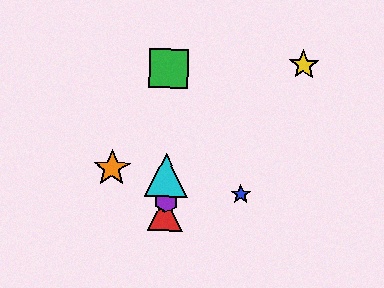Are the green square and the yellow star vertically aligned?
No, the green square is at x≈169 and the yellow star is at x≈304.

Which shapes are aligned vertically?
The red triangle, the green square, the purple hexagon, the cyan triangle are aligned vertically.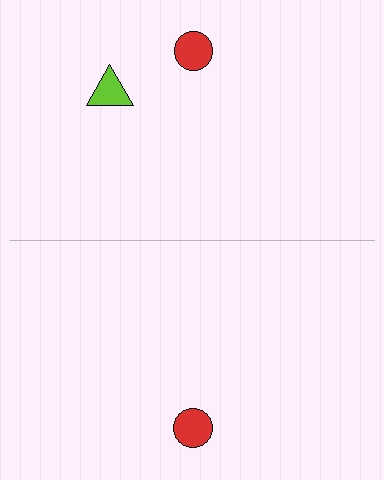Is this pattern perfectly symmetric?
No, the pattern is not perfectly symmetric. A lime triangle is missing from the bottom side.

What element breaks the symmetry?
A lime triangle is missing from the bottom side.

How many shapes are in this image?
There are 3 shapes in this image.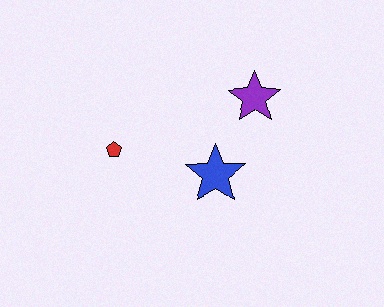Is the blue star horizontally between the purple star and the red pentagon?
Yes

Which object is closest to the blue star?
The purple star is closest to the blue star.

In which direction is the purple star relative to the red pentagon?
The purple star is to the right of the red pentagon.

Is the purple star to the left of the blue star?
No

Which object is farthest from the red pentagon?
The purple star is farthest from the red pentagon.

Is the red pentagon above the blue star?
Yes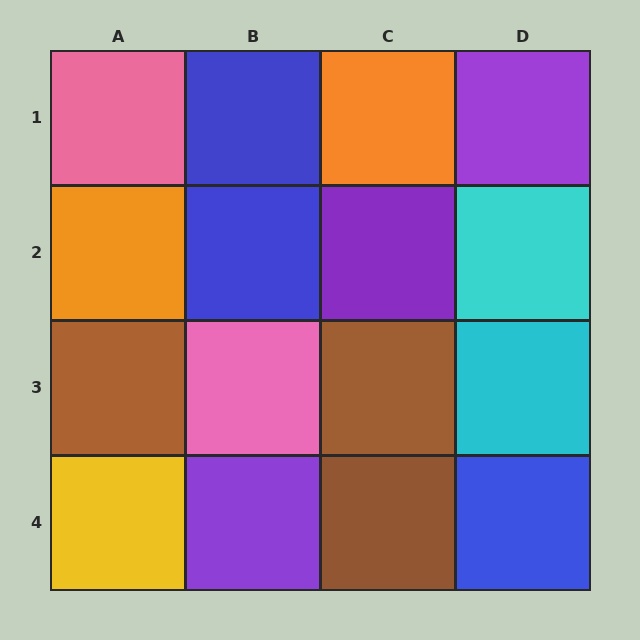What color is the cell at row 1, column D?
Purple.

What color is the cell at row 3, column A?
Brown.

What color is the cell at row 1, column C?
Orange.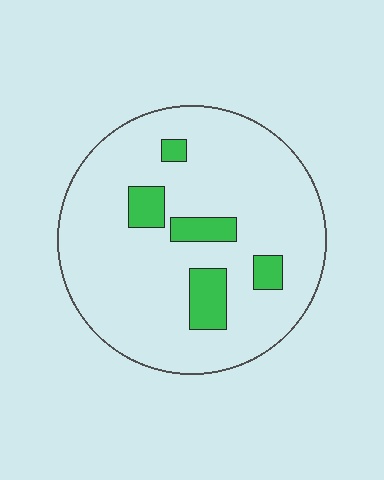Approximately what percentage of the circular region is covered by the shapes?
Approximately 15%.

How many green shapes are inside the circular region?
5.